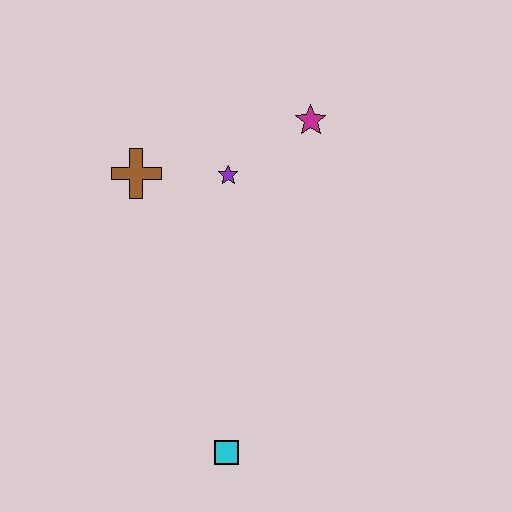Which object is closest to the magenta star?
The purple star is closest to the magenta star.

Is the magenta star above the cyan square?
Yes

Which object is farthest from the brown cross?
The cyan square is farthest from the brown cross.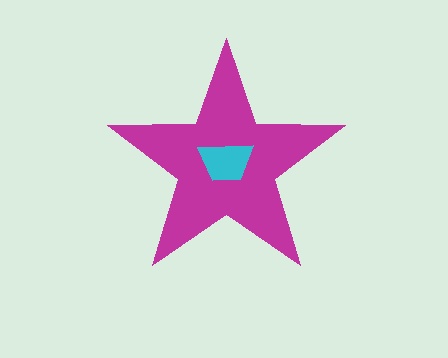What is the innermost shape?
The cyan trapezoid.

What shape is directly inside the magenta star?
The cyan trapezoid.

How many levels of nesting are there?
2.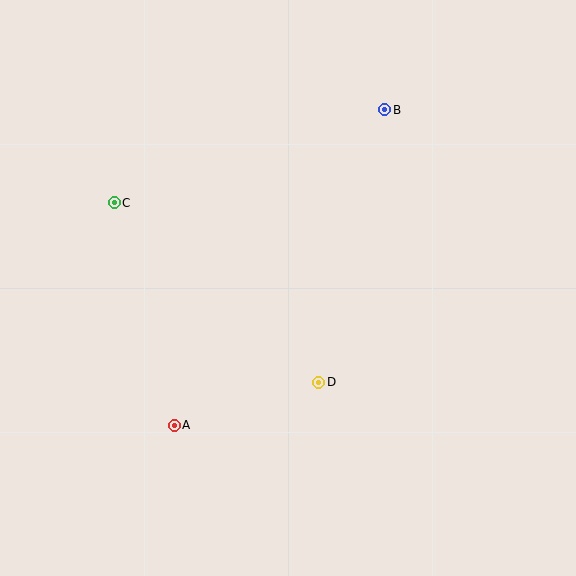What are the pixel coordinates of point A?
Point A is at (174, 425).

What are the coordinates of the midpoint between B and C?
The midpoint between B and C is at (249, 156).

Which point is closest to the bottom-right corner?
Point D is closest to the bottom-right corner.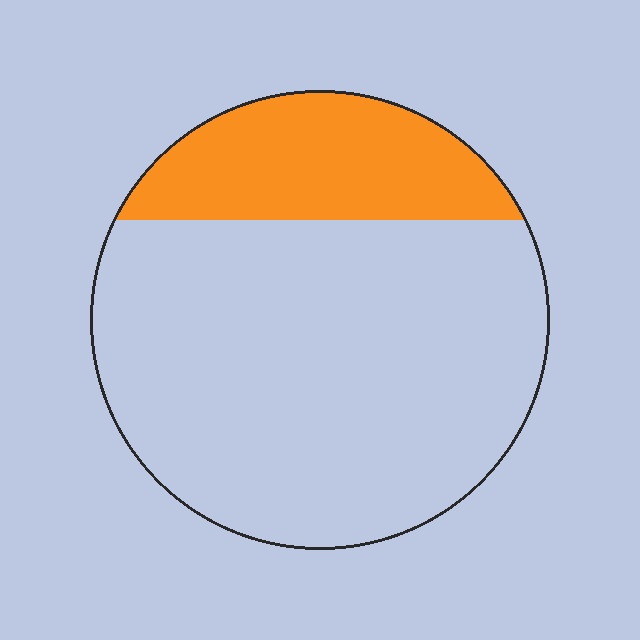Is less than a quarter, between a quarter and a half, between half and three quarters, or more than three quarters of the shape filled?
Less than a quarter.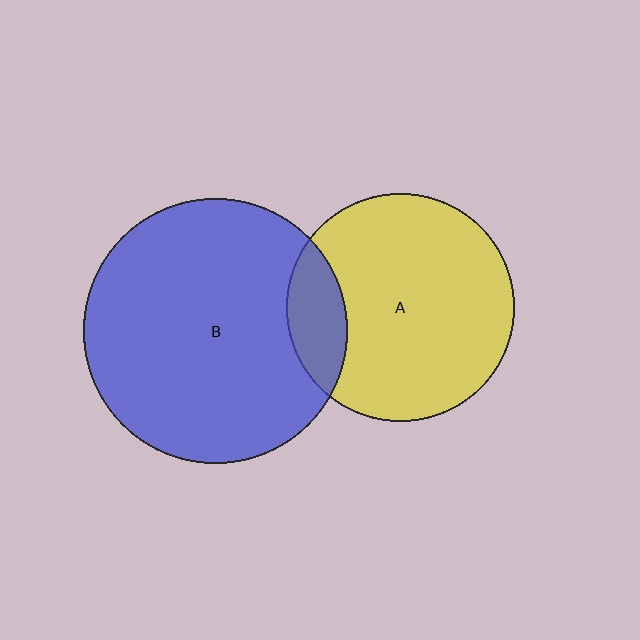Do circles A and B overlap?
Yes.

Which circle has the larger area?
Circle B (blue).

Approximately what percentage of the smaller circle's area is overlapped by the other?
Approximately 15%.